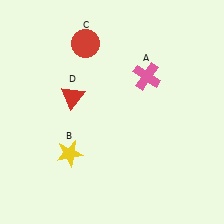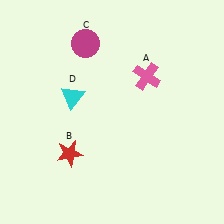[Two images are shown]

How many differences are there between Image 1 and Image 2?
There are 3 differences between the two images.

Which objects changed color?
B changed from yellow to red. C changed from red to magenta. D changed from red to cyan.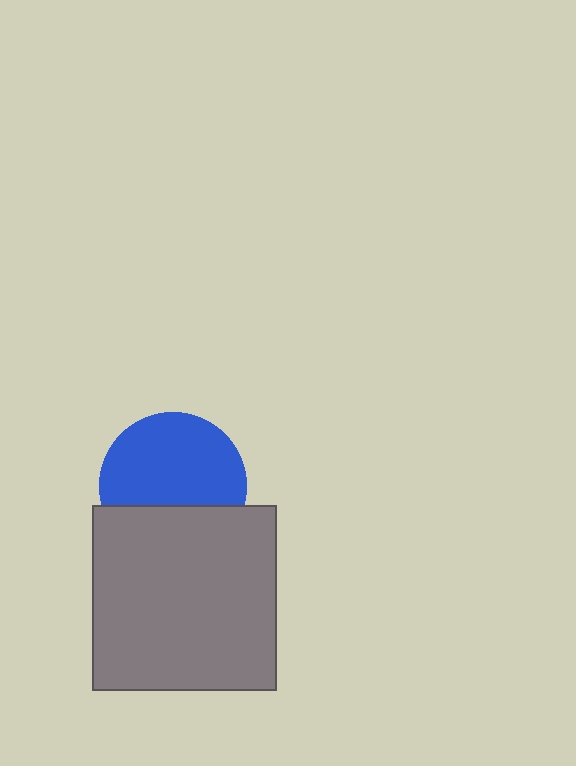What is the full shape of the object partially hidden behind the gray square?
The partially hidden object is a blue circle.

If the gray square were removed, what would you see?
You would see the complete blue circle.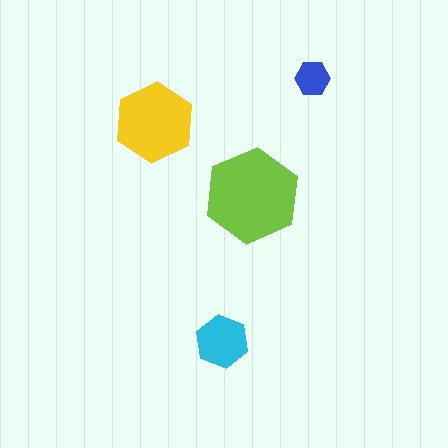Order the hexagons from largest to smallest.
the lime one, the yellow one, the cyan one, the blue one.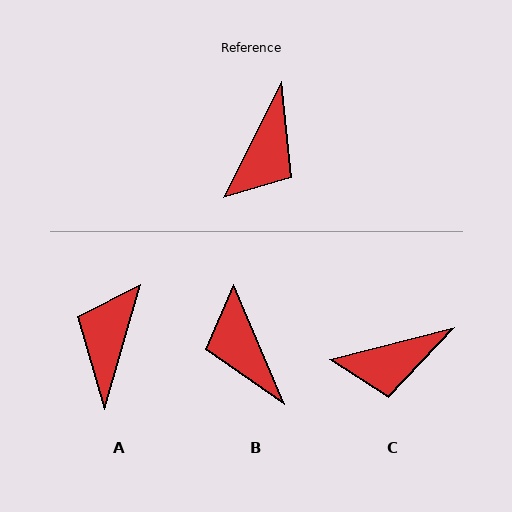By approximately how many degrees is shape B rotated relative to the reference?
Approximately 130 degrees clockwise.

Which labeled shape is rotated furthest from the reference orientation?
A, about 169 degrees away.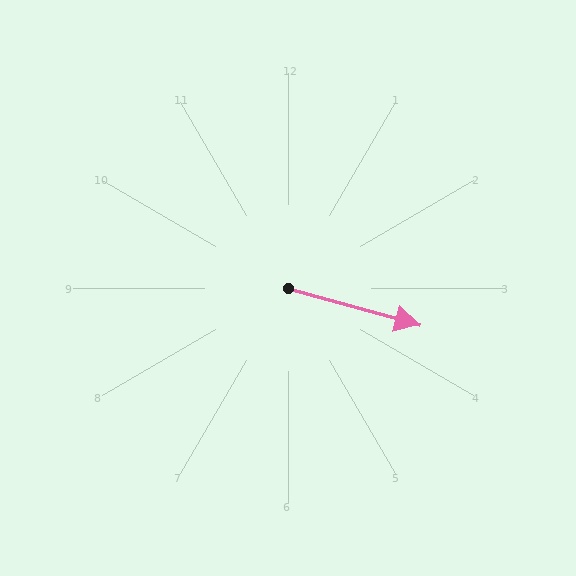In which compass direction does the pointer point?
East.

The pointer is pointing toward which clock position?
Roughly 4 o'clock.